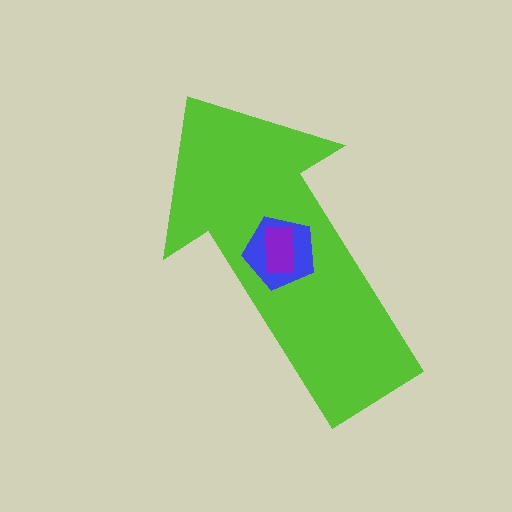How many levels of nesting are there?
3.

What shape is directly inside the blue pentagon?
The purple rectangle.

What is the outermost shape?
The lime arrow.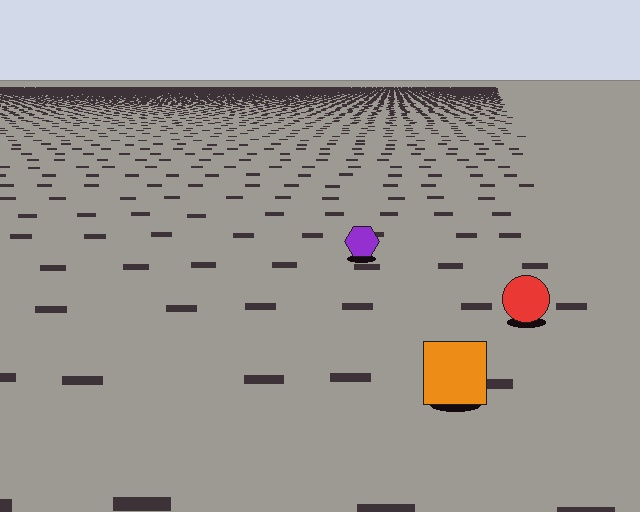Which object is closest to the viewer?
The orange square is closest. The texture marks near it are larger and more spread out.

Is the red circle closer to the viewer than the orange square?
No. The orange square is closer — you can tell from the texture gradient: the ground texture is coarser near it.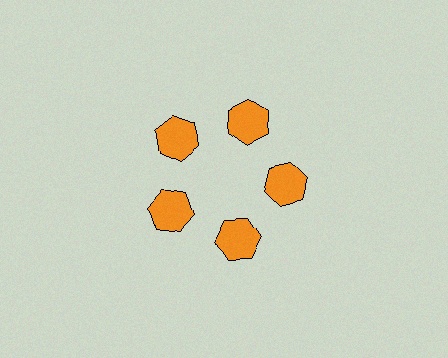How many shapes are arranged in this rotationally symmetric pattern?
There are 5 shapes, arranged in 5 groups of 1.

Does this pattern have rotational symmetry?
Yes, this pattern has 5-fold rotational symmetry. It looks the same after rotating 72 degrees around the center.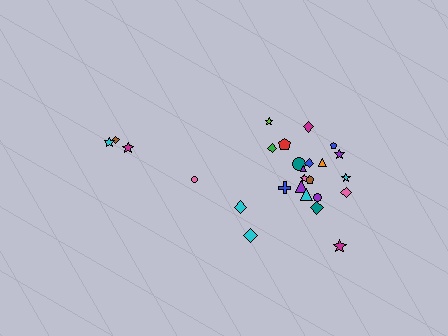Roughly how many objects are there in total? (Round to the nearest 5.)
Roughly 25 objects in total.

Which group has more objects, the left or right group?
The right group.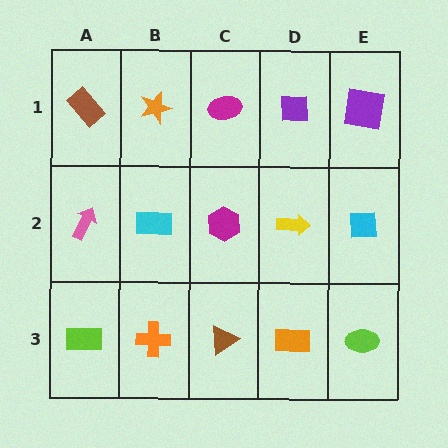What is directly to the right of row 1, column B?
A magenta ellipse.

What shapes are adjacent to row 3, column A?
A pink arrow (row 2, column A), an orange cross (row 3, column B).